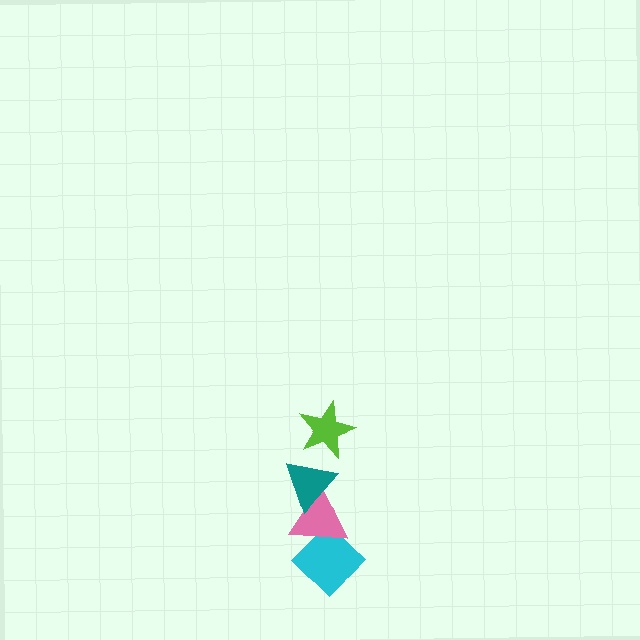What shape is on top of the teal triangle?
The lime star is on top of the teal triangle.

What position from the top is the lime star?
The lime star is 1st from the top.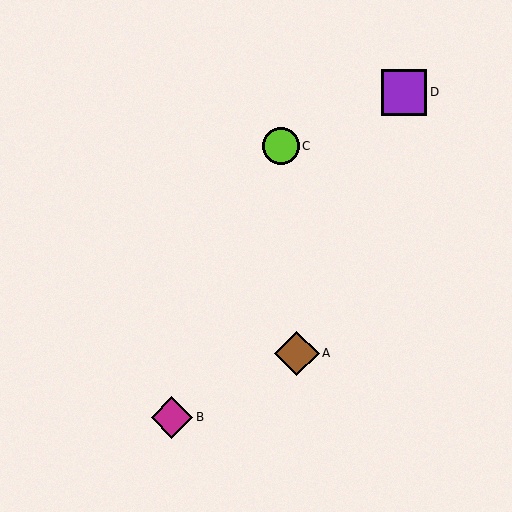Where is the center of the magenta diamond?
The center of the magenta diamond is at (172, 418).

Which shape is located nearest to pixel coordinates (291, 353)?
The brown diamond (labeled A) at (297, 353) is nearest to that location.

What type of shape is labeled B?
Shape B is a magenta diamond.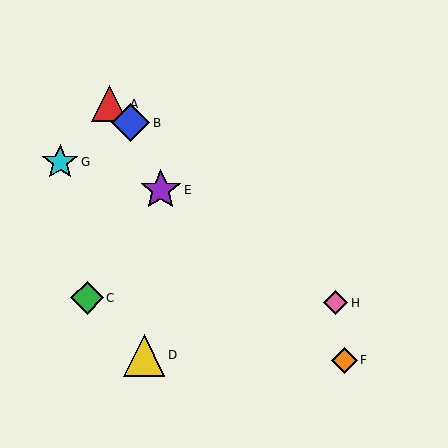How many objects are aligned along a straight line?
3 objects (A, B, H) are aligned along a straight line.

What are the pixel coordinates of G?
Object G is at (60, 162).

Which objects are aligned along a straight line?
Objects A, B, H are aligned along a straight line.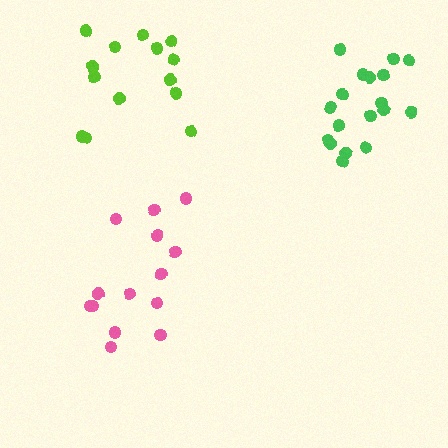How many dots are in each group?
Group 1: 15 dots, Group 2: 18 dots, Group 3: 14 dots (47 total).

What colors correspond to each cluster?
The clusters are colored: lime, green, pink.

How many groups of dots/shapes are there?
There are 3 groups.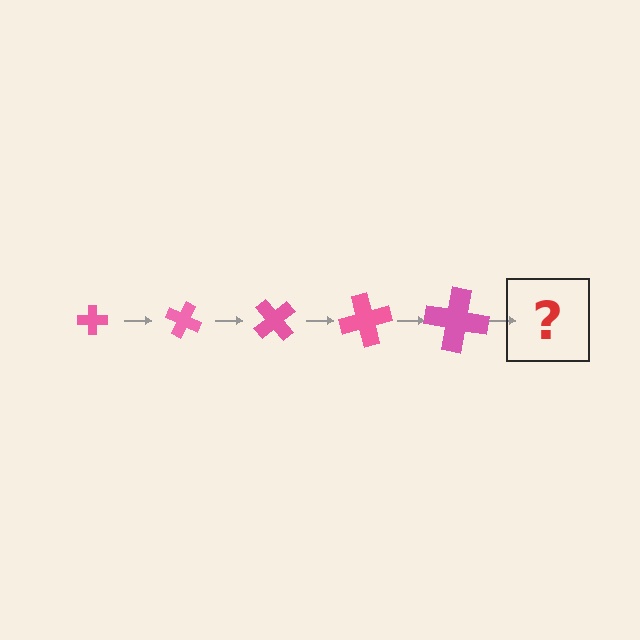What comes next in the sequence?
The next element should be a cross, larger than the previous one and rotated 125 degrees from the start.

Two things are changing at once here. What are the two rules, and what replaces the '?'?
The two rules are that the cross grows larger each step and it rotates 25 degrees each step. The '?' should be a cross, larger than the previous one and rotated 125 degrees from the start.